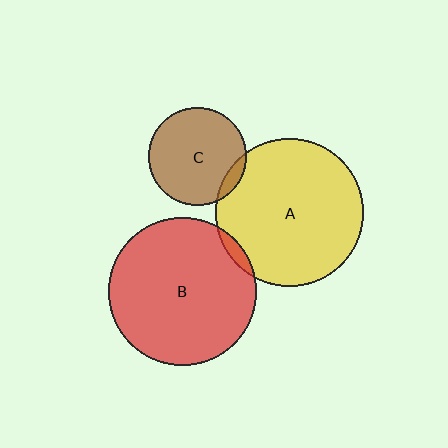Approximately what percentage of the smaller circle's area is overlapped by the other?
Approximately 5%.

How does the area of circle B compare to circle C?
Approximately 2.3 times.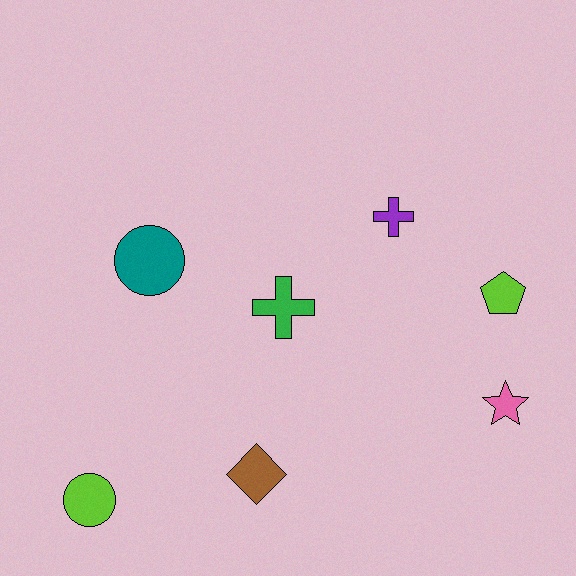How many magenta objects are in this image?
There are no magenta objects.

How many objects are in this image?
There are 7 objects.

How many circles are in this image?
There are 2 circles.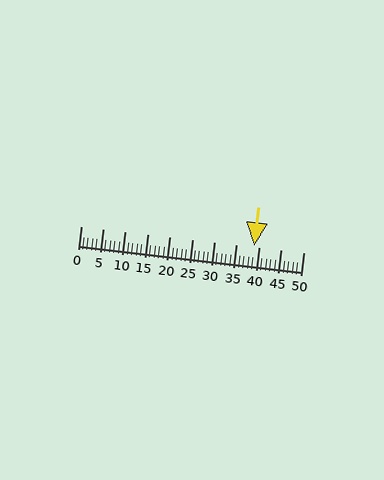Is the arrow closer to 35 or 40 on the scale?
The arrow is closer to 40.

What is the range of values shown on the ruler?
The ruler shows values from 0 to 50.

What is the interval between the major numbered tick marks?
The major tick marks are spaced 5 units apart.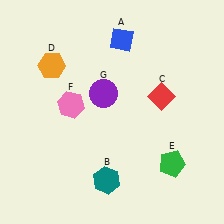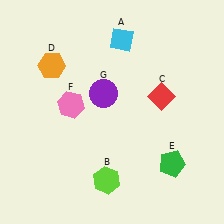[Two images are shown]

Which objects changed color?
A changed from blue to cyan. B changed from teal to lime.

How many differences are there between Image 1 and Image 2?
There are 2 differences between the two images.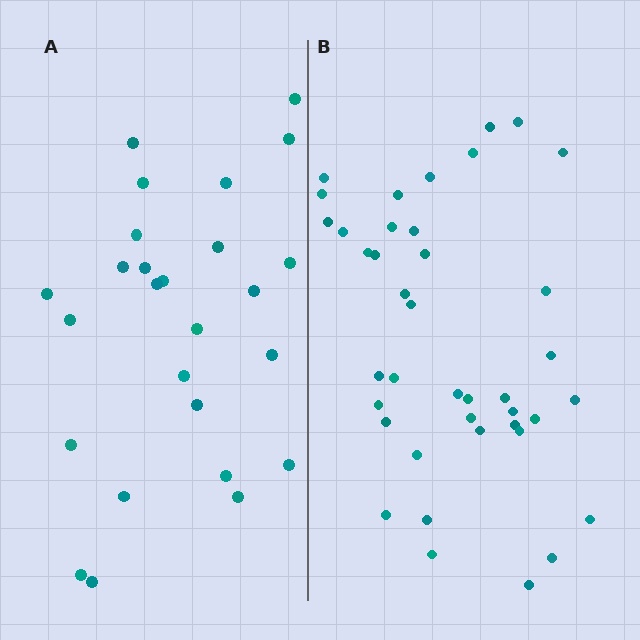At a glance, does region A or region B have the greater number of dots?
Region B (the right region) has more dots.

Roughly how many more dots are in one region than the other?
Region B has approximately 15 more dots than region A.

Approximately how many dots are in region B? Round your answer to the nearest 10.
About 40 dots.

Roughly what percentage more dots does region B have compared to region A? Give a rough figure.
About 55% more.